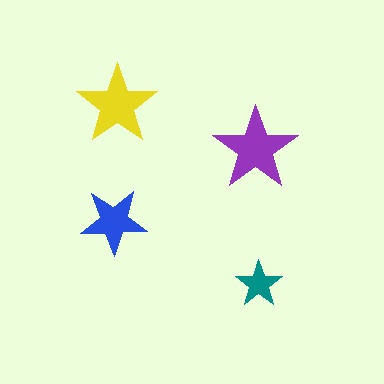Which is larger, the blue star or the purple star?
The purple one.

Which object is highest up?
The yellow star is topmost.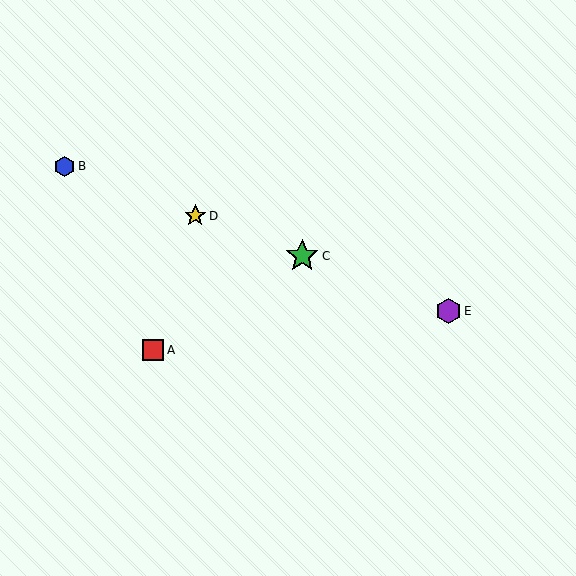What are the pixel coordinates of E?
Object E is at (448, 311).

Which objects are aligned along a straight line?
Objects B, C, D, E are aligned along a straight line.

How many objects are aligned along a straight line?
4 objects (B, C, D, E) are aligned along a straight line.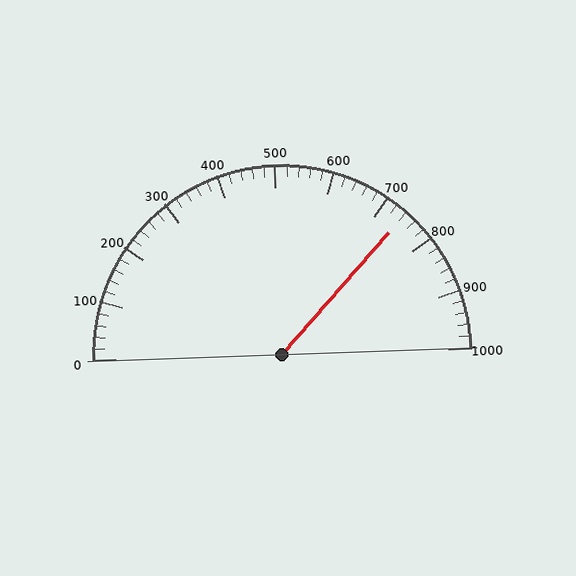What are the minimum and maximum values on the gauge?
The gauge ranges from 0 to 1000.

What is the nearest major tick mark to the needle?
The nearest major tick mark is 700.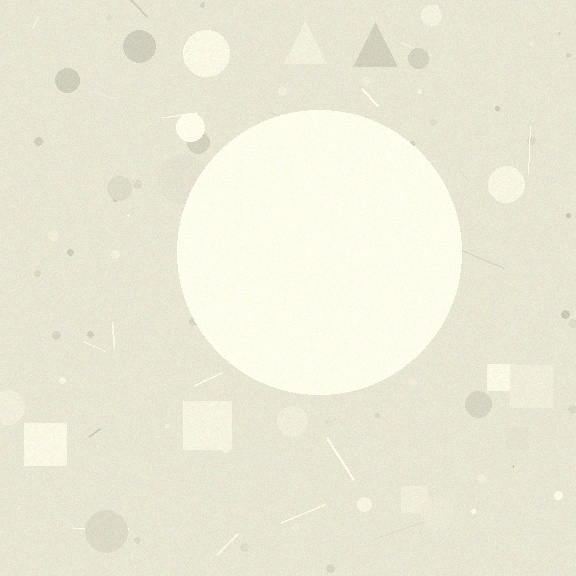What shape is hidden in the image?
A circle is hidden in the image.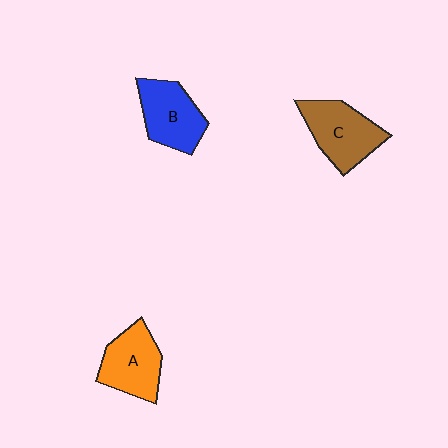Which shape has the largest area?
Shape C (brown).